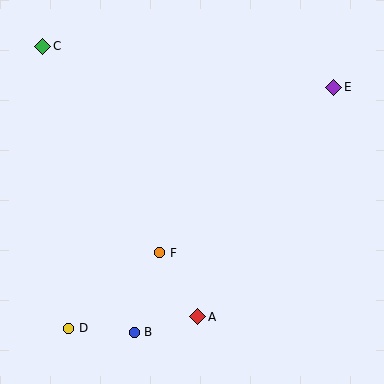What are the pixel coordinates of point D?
Point D is at (69, 328).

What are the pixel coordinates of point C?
Point C is at (43, 46).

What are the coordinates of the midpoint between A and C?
The midpoint between A and C is at (120, 181).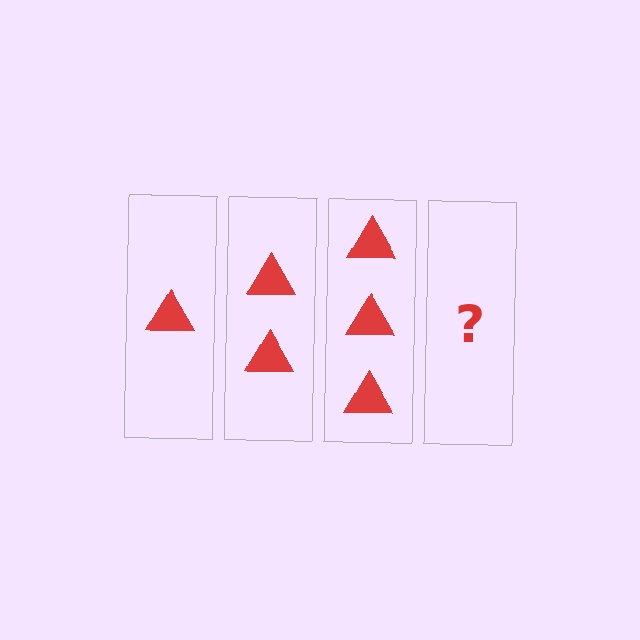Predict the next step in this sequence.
The next step is 4 triangles.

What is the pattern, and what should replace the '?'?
The pattern is that each step adds one more triangle. The '?' should be 4 triangles.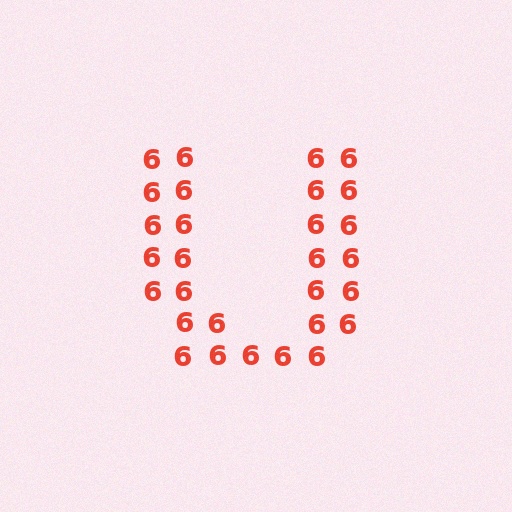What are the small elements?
The small elements are digit 6's.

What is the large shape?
The large shape is the letter U.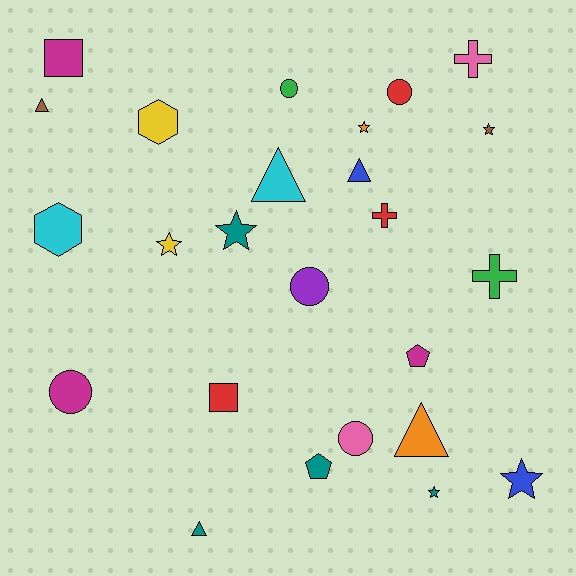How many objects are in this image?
There are 25 objects.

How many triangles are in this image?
There are 5 triangles.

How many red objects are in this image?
There are 3 red objects.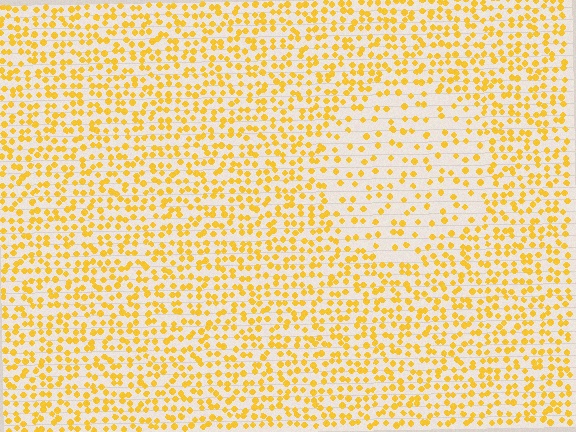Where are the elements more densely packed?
The elements are more densely packed outside the circle boundary.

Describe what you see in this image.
The image contains small yellow elements arranged at two different densities. A circle-shaped region is visible where the elements are less densely packed than the surrounding area.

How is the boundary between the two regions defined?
The boundary is defined by a change in element density (approximately 2.1x ratio). All elements are the same color, size, and shape.